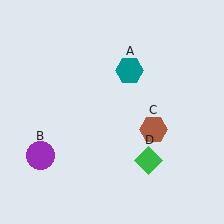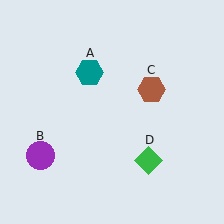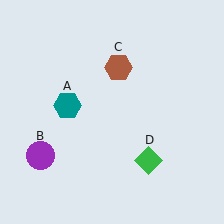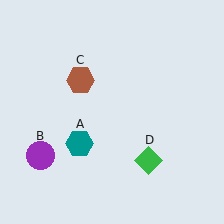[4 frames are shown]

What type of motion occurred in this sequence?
The teal hexagon (object A), brown hexagon (object C) rotated counterclockwise around the center of the scene.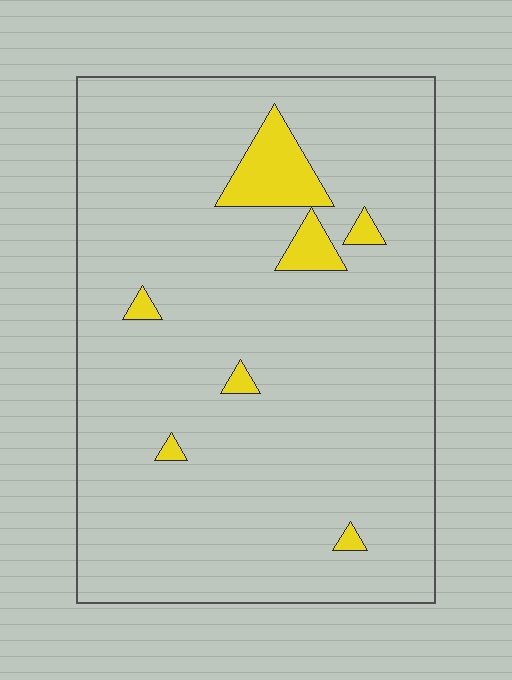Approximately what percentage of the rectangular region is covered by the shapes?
Approximately 5%.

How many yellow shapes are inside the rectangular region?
7.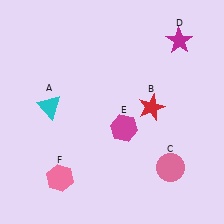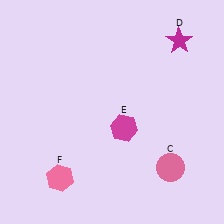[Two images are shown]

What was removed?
The red star (B), the cyan triangle (A) were removed in Image 2.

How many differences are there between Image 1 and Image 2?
There are 2 differences between the two images.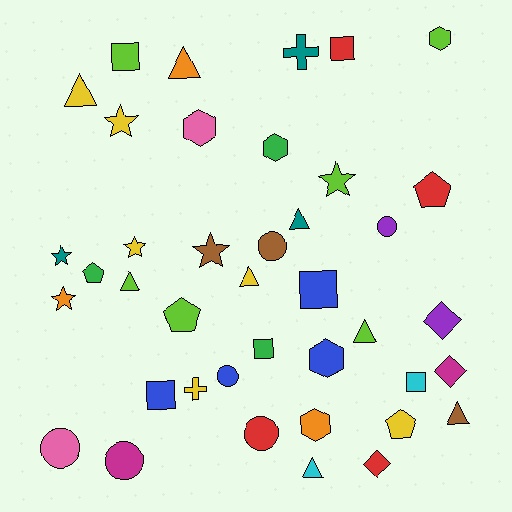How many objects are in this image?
There are 40 objects.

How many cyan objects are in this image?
There are 2 cyan objects.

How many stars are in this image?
There are 6 stars.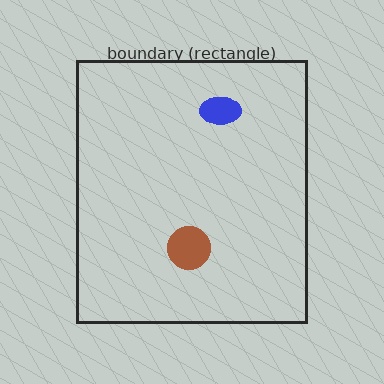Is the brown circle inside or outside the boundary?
Inside.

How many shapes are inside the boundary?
2 inside, 0 outside.